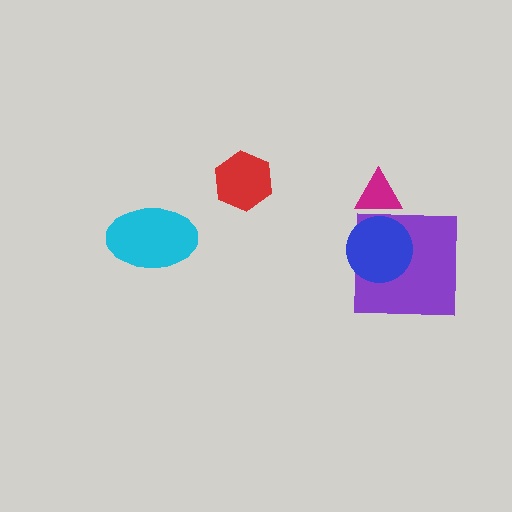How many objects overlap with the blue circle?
2 objects overlap with the blue circle.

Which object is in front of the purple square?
The blue circle is in front of the purple square.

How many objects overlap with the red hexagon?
0 objects overlap with the red hexagon.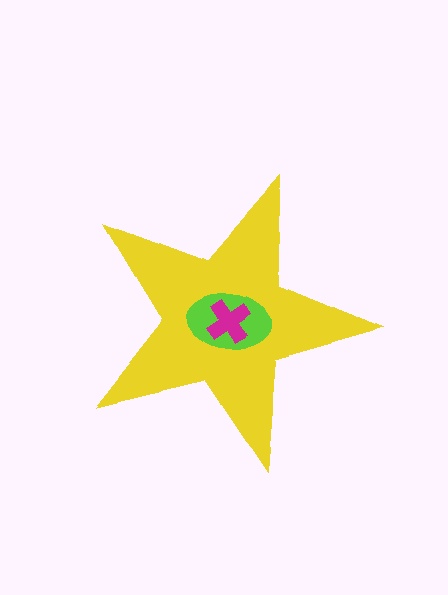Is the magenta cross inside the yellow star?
Yes.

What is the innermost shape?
The magenta cross.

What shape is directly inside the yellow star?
The lime ellipse.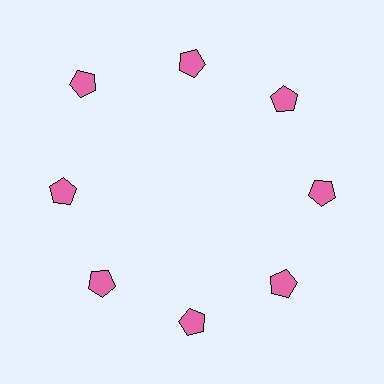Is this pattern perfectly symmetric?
No. The 8 pink pentagons are arranged in a ring, but one element near the 10 o'clock position is pushed outward from the center, breaking the 8-fold rotational symmetry.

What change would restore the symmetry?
The symmetry would be restored by moving it inward, back onto the ring so that all 8 pentagons sit at equal angles and equal distance from the center.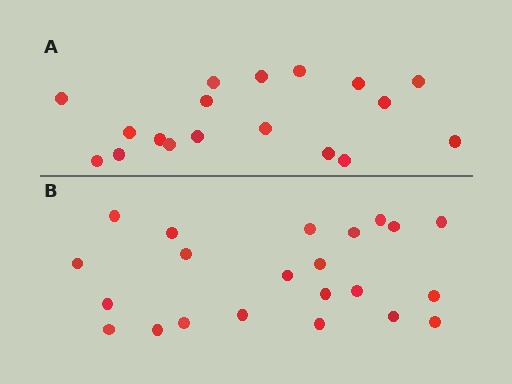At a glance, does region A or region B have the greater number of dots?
Region B (the bottom region) has more dots.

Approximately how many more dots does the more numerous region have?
Region B has about 4 more dots than region A.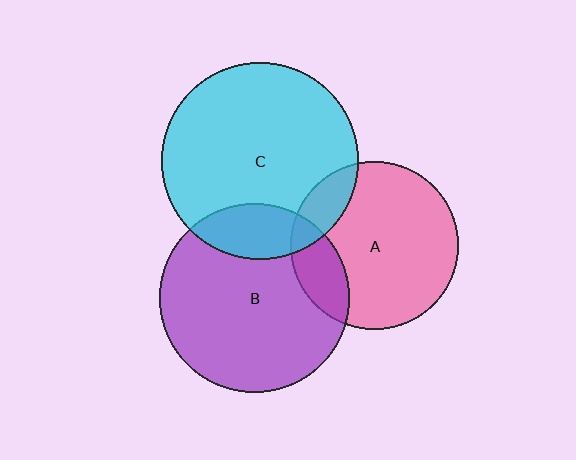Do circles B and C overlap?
Yes.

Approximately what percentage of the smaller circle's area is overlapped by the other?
Approximately 20%.